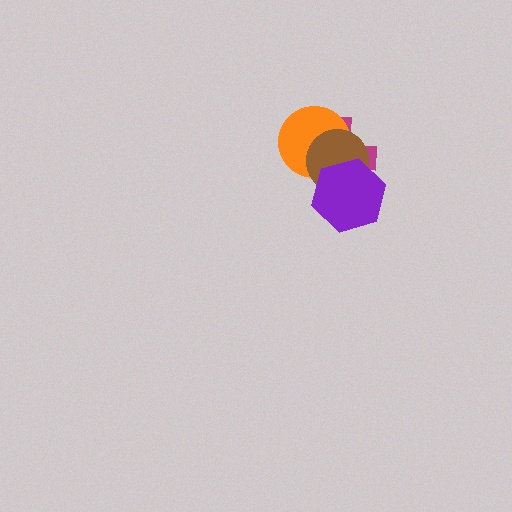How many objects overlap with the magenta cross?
3 objects overlap with the magenta cross.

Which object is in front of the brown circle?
The purple hexagon is in front of the brown circle.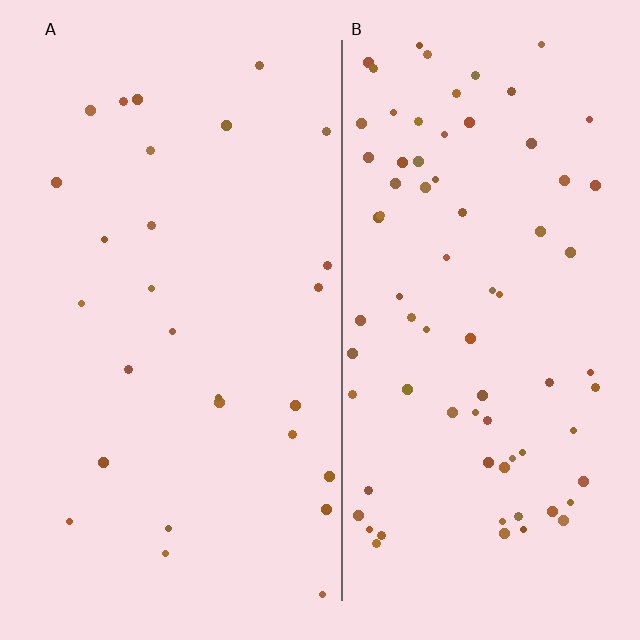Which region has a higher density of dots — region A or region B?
B (the right).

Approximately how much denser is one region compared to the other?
Approximately 2.8× — region B over region A.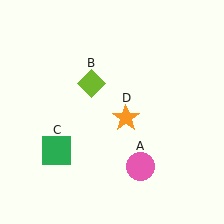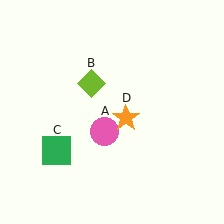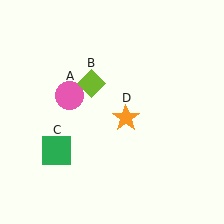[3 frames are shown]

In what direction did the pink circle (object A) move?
The pink circle (object A) moved up and to the left.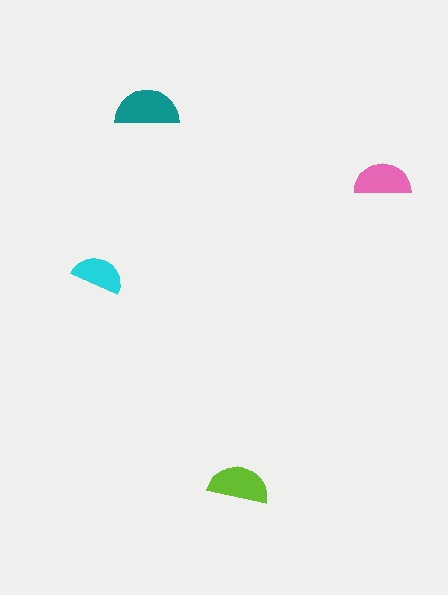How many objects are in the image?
There are 4 objects in the image.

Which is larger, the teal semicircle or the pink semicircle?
The teal one.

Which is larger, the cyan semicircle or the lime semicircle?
The lime one.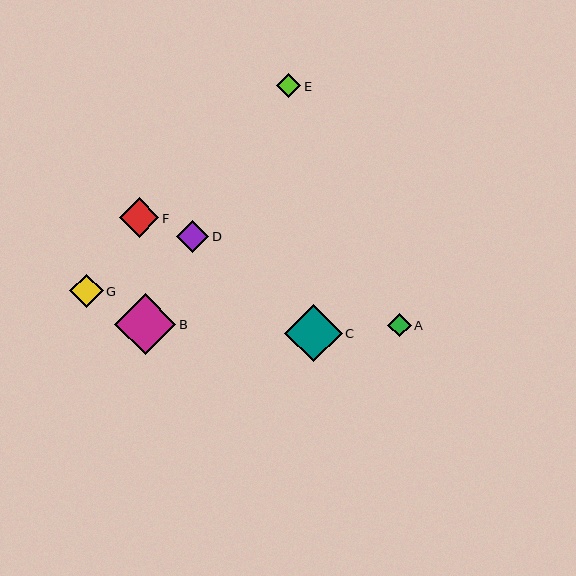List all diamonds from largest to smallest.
From largest to smallest: B, C, F, G, D, E, A.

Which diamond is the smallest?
Diamond A is the smallest with a size of approximately 23 pixels.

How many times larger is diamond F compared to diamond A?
Diamond F is approximately 1.7 times the size of diamond A.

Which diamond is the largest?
Diamond B is the largest with a size of approximately 61 pixels.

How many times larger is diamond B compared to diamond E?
Diamond B is approximately 2.6 times the size of diamond E.